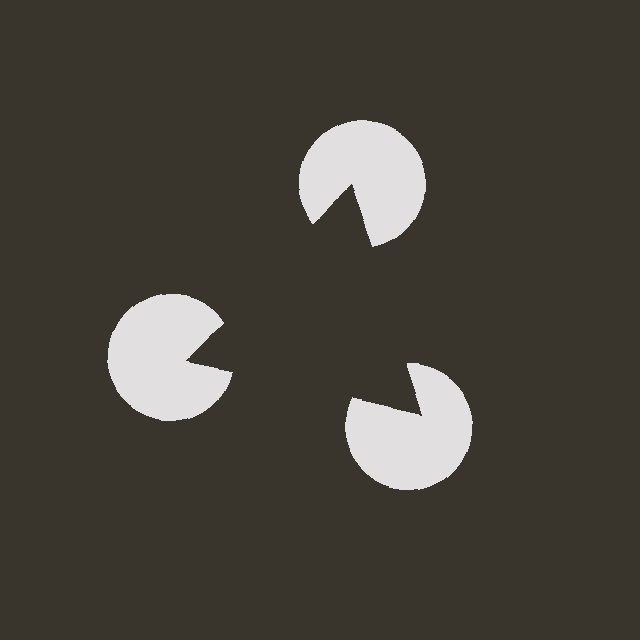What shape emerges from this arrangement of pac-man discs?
An illusory triangle — its edges are inferred from the aligned wedge cuts in the pac-man discs, not physically drawn.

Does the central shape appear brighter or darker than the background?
It typically appears slightly darker than the background, even though no actual brightness change is drawn.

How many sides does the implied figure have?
3 sides.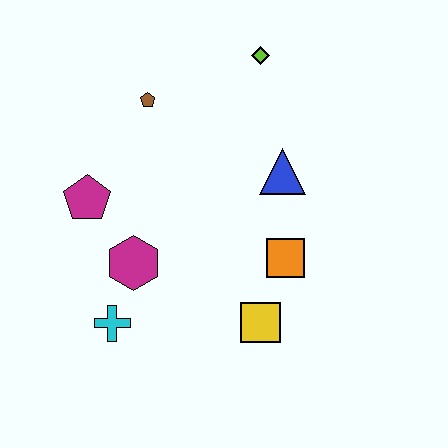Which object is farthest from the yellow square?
The lime diamond is farthest from the yellow square.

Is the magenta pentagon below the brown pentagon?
Yes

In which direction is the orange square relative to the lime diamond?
The orange square is below the lime diamond.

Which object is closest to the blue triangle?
The orange square is closest to the blue triangle.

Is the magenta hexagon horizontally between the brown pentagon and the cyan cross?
Yes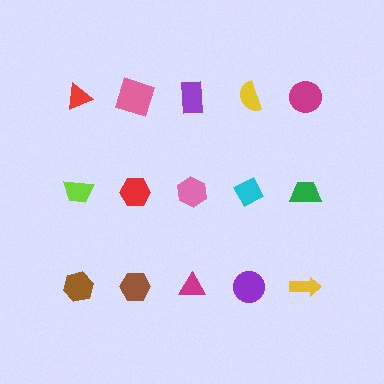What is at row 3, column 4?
A purple circle.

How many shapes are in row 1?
5 shapes.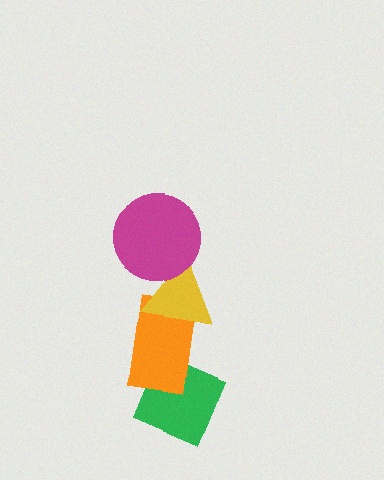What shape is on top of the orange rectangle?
The yellow triangle is on top of the orange rectangle.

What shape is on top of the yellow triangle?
The magenta circle is on top of the yellow triangle.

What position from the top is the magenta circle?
The magenta circle is 1st from the top.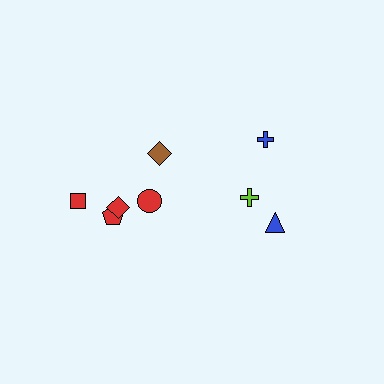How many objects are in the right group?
There are 3 objects.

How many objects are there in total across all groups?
There are 8 objects.